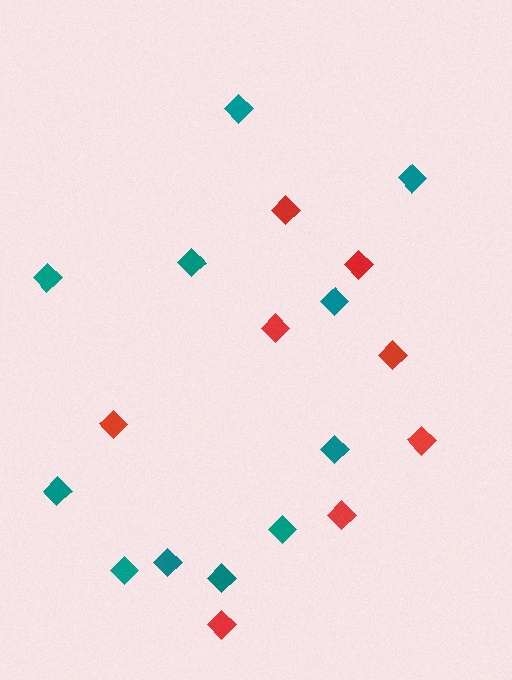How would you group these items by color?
There are 2 groups: one group of red diamonds (8) and one group of teal diamonds (11).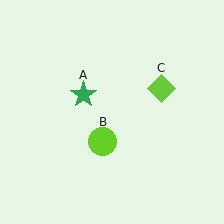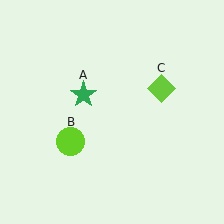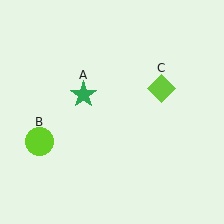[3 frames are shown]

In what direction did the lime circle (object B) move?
The lime circle (object B) moved left.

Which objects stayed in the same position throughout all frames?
Green star (object A) and lime diamond (object C) remained stationary.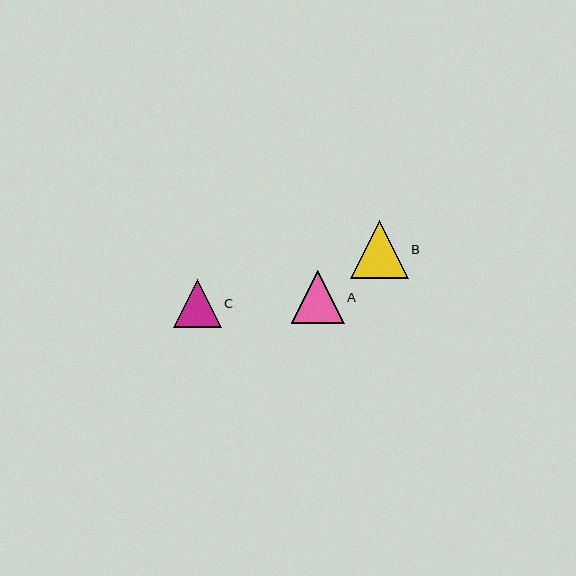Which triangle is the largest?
Triangle B is the largest with a size of approximately 58 pixels.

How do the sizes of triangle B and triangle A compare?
Triangle B and triangle A are approximately the same size.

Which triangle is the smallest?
Triangle C is the smallest with a size of approximately 48 pixels.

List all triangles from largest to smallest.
From largest to smallest: B, A, C.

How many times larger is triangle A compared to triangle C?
Triangle A is approximately 1.1 times the size of triangle C.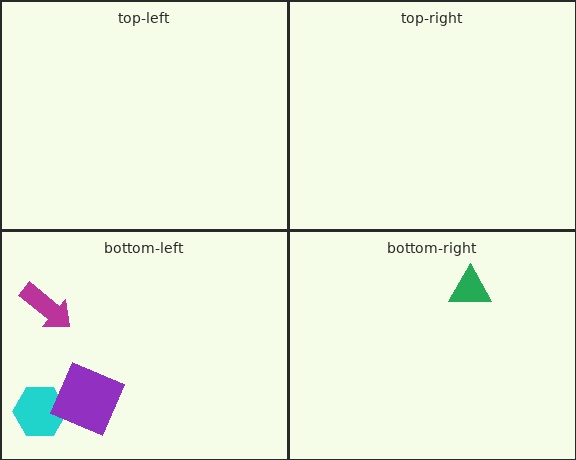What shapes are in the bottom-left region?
The cyan hexagon, the magenta arrow, the purple diamond.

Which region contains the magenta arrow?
The bottom-left region.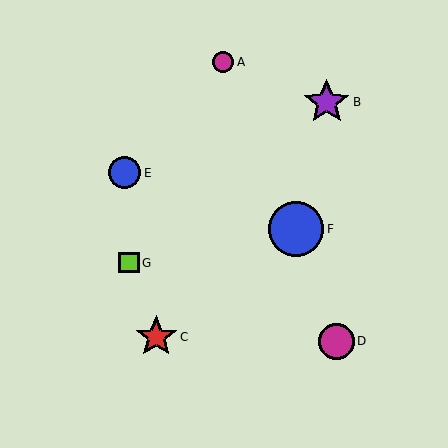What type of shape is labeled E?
Shape E is a blue circle.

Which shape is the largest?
The blue circle (labeled F) is the largest.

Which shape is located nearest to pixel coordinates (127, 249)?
The lime square (labeled G) at (129, 263) is nearest to that location.